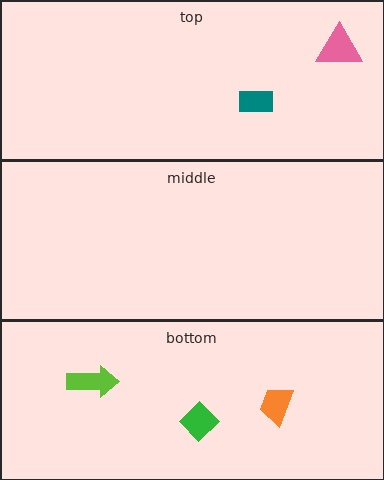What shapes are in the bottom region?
The orange trapezoid, the green diamond, the lime arrow.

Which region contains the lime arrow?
The bottom region.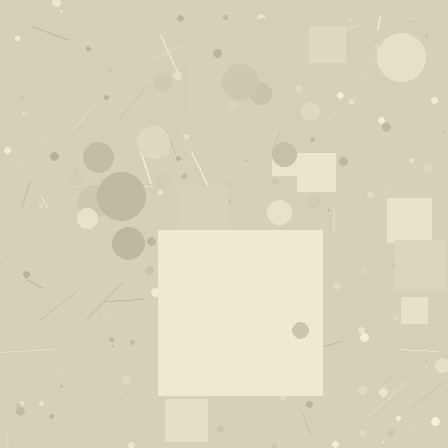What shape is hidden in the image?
A square is hidden in the image.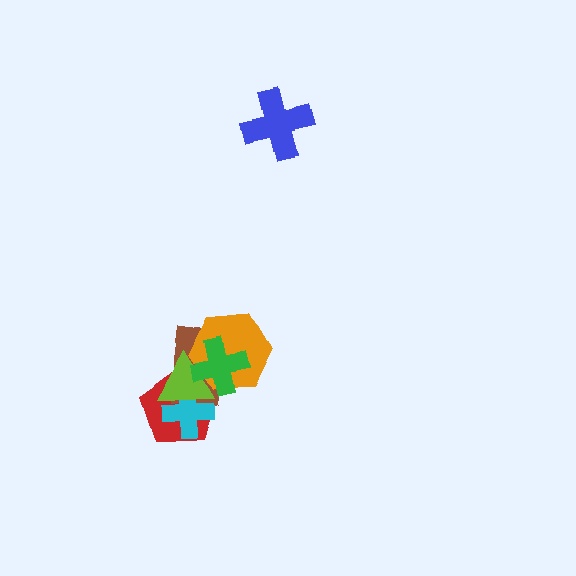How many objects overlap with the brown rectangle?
5 objects overlap with the brown rectangle.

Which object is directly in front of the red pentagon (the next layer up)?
The brown rectangle is directly in front of the red pentagon.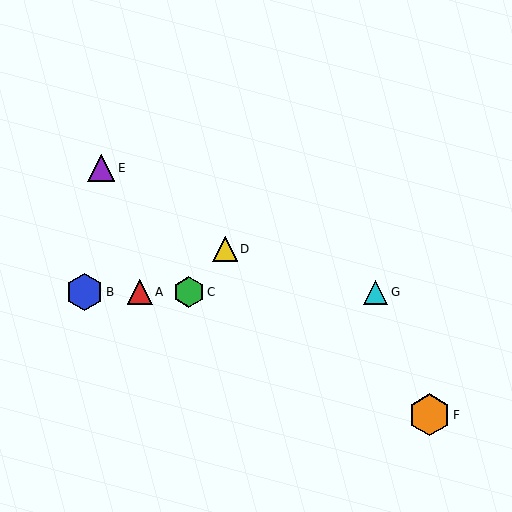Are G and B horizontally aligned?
Yes, both are at y≈292.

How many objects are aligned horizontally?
4 objects (A, B, C, G) are aligned horizontally.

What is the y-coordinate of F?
Object F is at y≈415.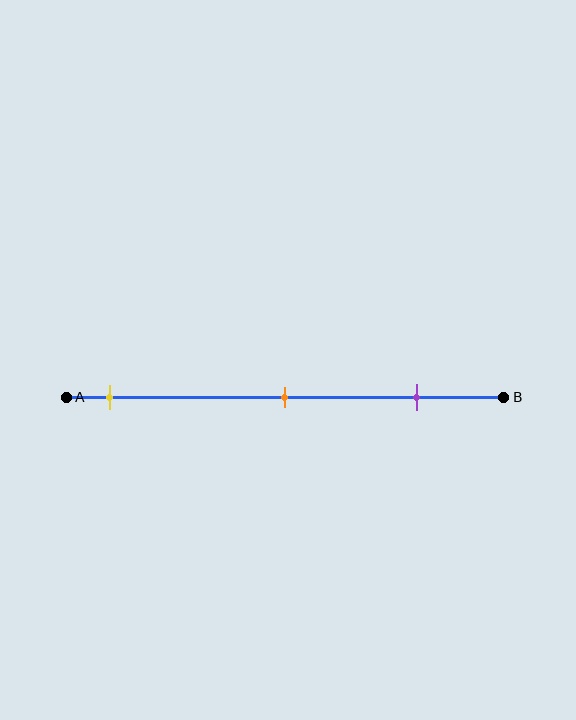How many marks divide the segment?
There are 3 marks dividing the segment.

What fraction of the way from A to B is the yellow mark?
The yellow mark is approximately 10% (0.1) of the way from A to B.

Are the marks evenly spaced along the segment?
Yes, the marks are approximately evenly spaced.